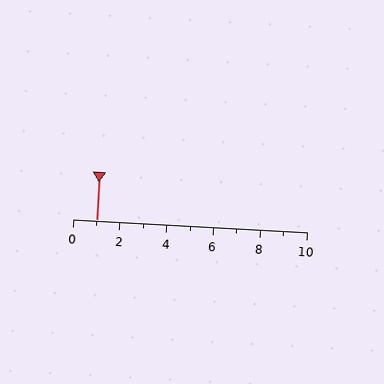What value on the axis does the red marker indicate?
The marker indicates approximately 1.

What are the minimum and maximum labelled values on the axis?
The axis runs from 0 to 10.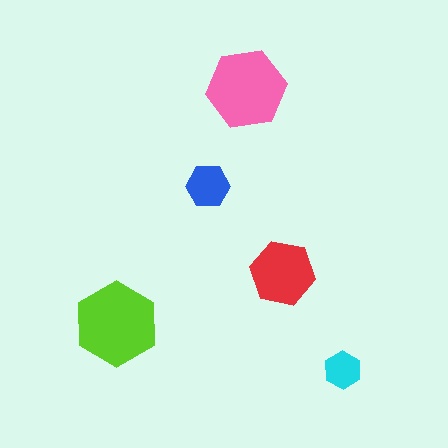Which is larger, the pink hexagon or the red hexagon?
The pink one.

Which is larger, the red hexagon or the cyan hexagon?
The red one.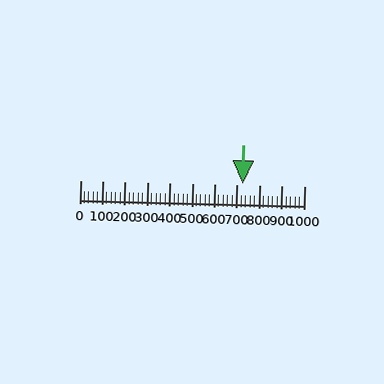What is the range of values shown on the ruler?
The ruler shows values from 0 to 1000.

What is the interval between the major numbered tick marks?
The major tick marks are spaced 100 units apart.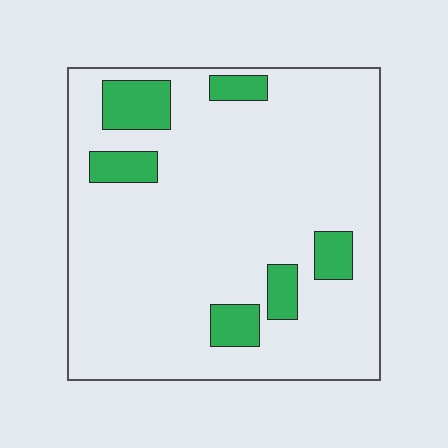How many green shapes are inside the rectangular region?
6.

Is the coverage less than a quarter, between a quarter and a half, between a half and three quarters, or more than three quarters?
Less than a quarter.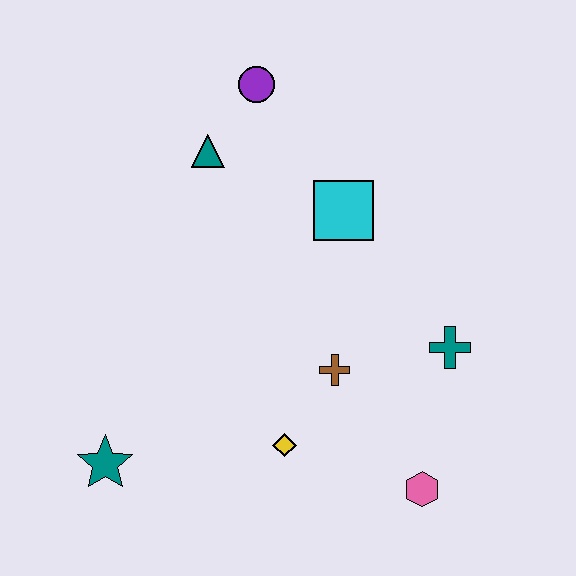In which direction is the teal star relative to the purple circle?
The teal star is below the purple circle.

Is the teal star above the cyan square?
No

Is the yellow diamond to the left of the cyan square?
Yes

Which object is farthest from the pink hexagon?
The purple circle is farthest from the pink hexagon.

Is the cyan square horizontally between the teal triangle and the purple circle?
No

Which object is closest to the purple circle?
The teal triangle is closest to the purple circle.